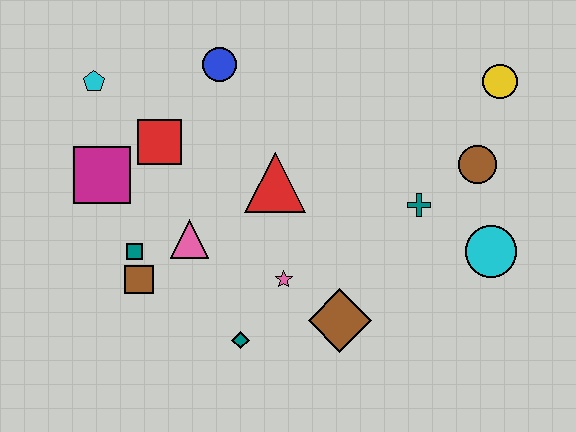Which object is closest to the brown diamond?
The pink star is closest to the brown diamond.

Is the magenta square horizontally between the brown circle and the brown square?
No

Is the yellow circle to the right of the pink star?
Yes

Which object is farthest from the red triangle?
The yellow circle is farthest from the red triangle.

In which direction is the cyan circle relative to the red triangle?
The cyan circle is to the right of the red triangle.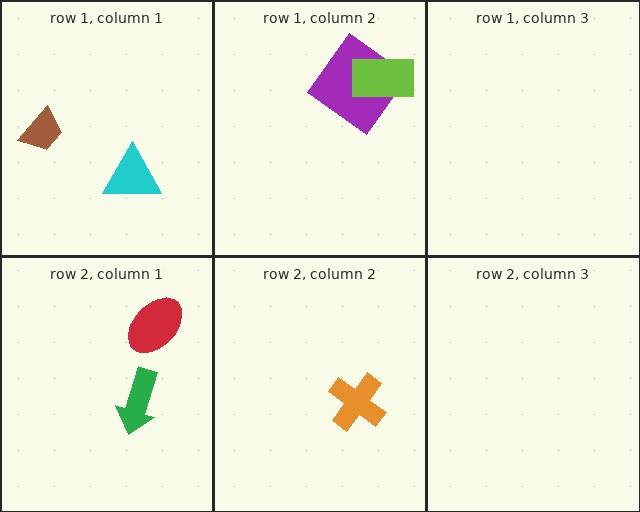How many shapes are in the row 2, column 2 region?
1.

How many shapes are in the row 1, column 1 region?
2.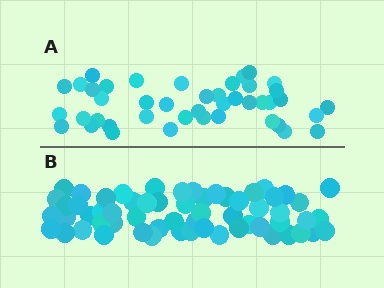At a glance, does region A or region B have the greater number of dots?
Region B (the bottom region) has more dots.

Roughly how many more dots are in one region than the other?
Region B has approximately 15 more dots than region A.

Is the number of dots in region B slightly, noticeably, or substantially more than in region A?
Region B has noticeably more, but not dramatically so. The ratio is roughly 1.4 to 1.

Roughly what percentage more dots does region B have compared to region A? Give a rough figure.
About 40% more.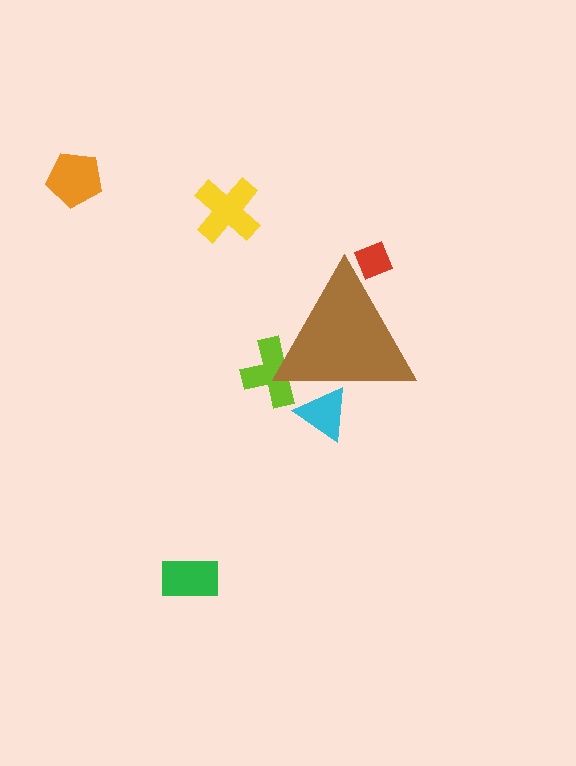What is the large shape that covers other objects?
A brown triangle.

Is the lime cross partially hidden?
Yes, the lime cross is partially hidden behind the brown triangle.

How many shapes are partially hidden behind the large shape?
3 shapes are partially hidden.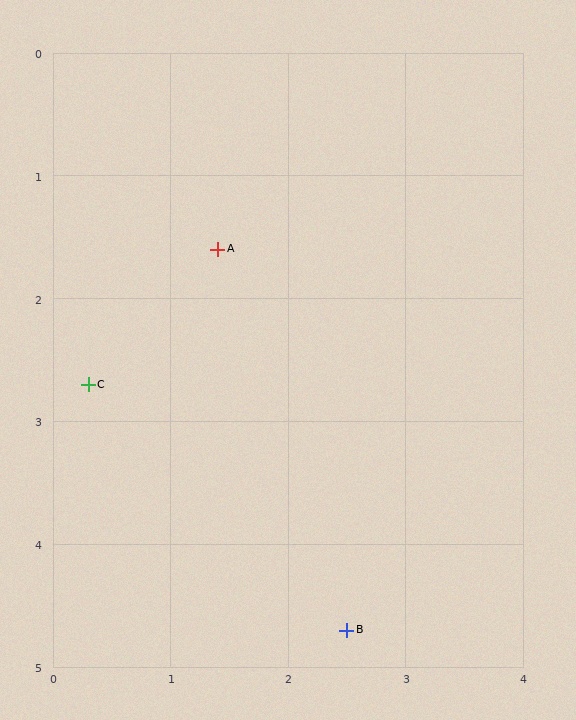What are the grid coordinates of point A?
Point A is at approximately (1.4, 1.6).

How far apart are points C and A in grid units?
Points C and A are about 1.6 grid units apart.